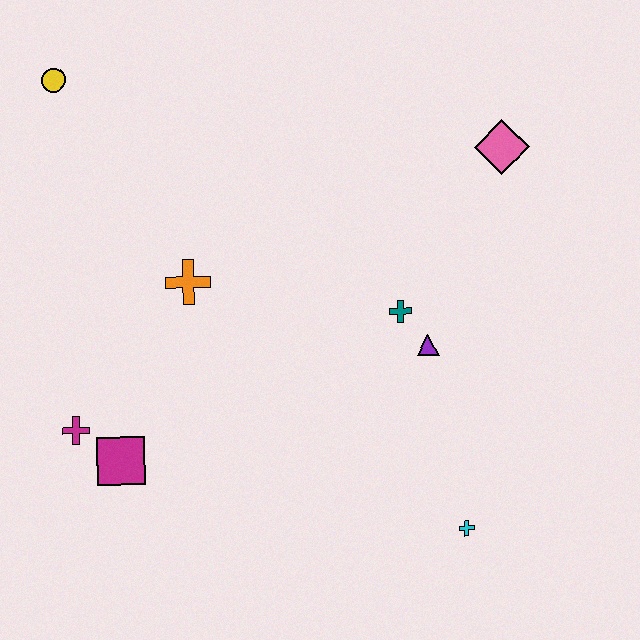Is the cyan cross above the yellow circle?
No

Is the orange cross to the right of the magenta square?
Yes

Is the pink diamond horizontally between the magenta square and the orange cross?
No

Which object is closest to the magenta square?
The magenta cross is closest to the magenta square.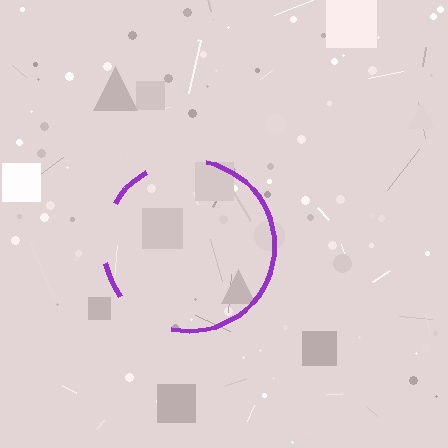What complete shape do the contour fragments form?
The contour fragments form a circle.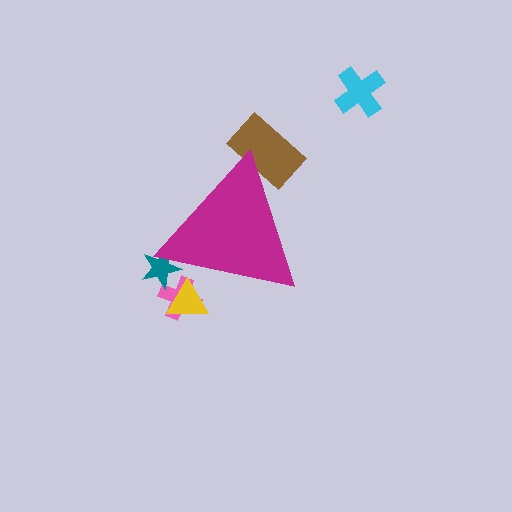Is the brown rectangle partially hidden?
Yes, the brown rectangle is partially hidden behind the magenta triangle.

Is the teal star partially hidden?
Yes, the teal star is partially hidden behind the magenta triangle.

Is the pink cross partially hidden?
Yes, the pink cross is partially hidden behind the magenta triangle.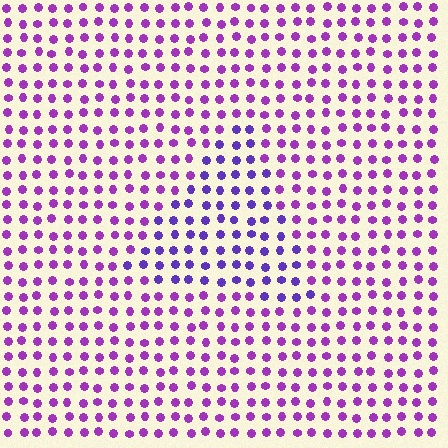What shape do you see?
I see a triangle.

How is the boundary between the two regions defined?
The boundary is defined purely by a slight shift in hue (about 29 degrees). Spacing, size, and orientation are identical on both sides.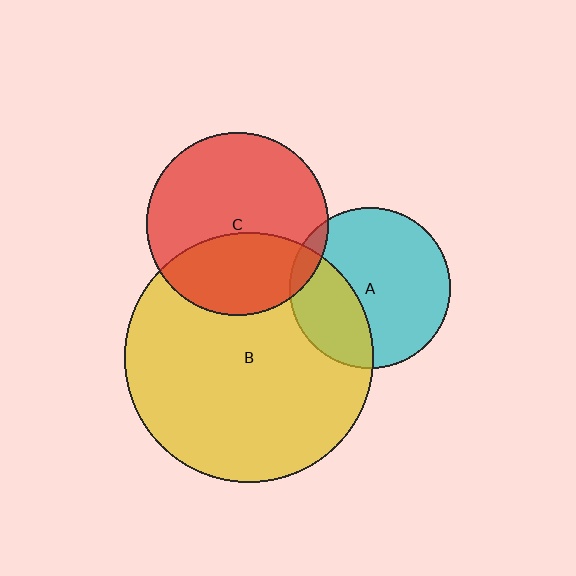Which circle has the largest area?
Circle B (yellow).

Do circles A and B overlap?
Yes.